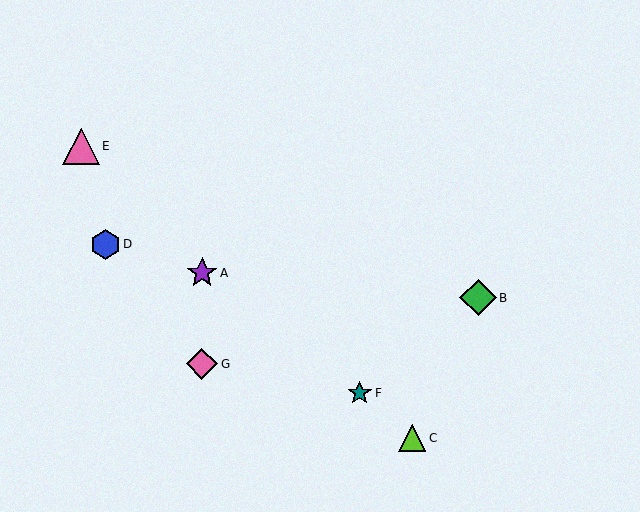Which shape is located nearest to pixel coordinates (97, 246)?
The blue hexagon (labeled D) at (105, 244) is nearest to that location.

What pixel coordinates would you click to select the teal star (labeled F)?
Click at (360, 393) to select the teal star F.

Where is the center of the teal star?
The center of the teal star is at (360, 393).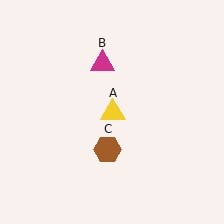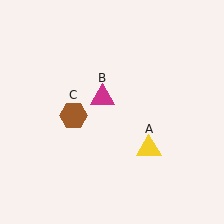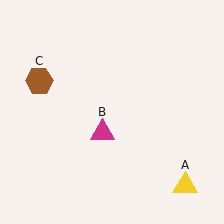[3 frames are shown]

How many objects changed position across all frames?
3 objects changed position: yellow triangle (object A), magenta triangle (object B), brown hexagon (object C).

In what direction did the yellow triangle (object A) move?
The yellow triangle (object A) moved down and to the right.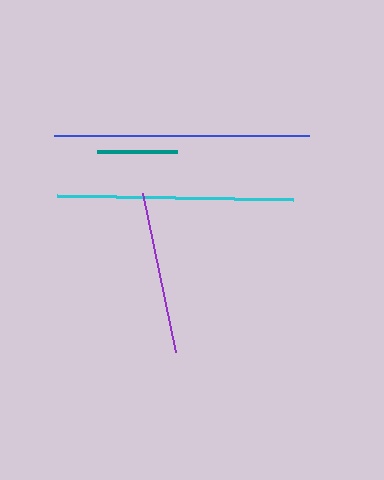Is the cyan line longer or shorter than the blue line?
The blue line is longer than the cyan line.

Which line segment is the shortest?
The teal line is the shortest at approximately 80 pixels.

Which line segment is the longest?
The blue line is the longest at approximately 255 pixels.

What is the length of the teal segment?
The teal segment is approximately 80 pixels long.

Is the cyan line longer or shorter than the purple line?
The cyan line is longer than the purple line.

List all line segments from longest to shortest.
From longest to shortest: blue, cyan, purple, teal.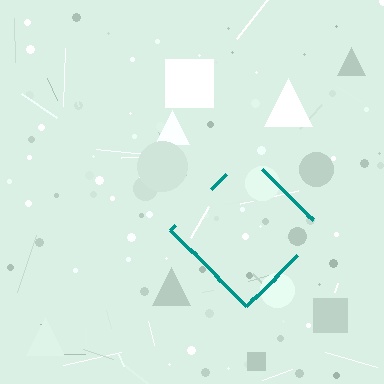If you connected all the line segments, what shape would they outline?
They would outline a diamond.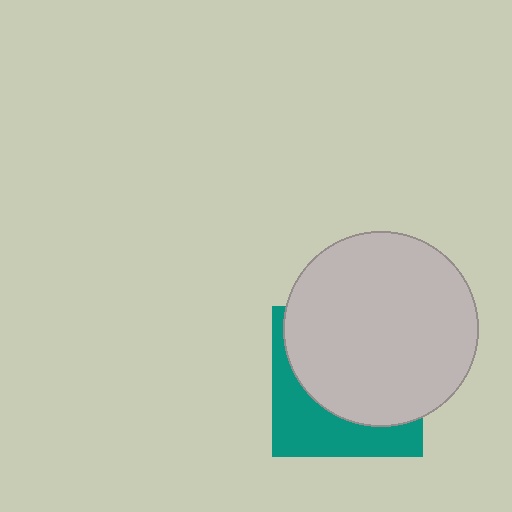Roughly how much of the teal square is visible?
A small part of it is visible (roughly 36%).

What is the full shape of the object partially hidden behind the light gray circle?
The partially hidden object is a teal square.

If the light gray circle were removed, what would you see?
You would see the complete teal square.